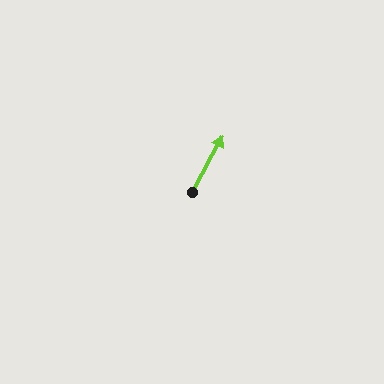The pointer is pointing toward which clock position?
Roughly 1 o'clock.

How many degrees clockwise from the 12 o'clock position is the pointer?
Approximately 29 degrees.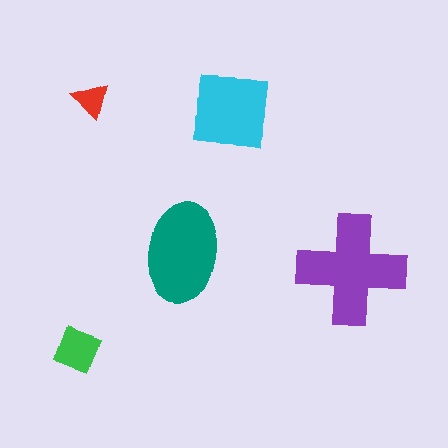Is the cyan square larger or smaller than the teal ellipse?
Smaller.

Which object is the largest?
The purple cross.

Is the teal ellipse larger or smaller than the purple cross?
Smaller.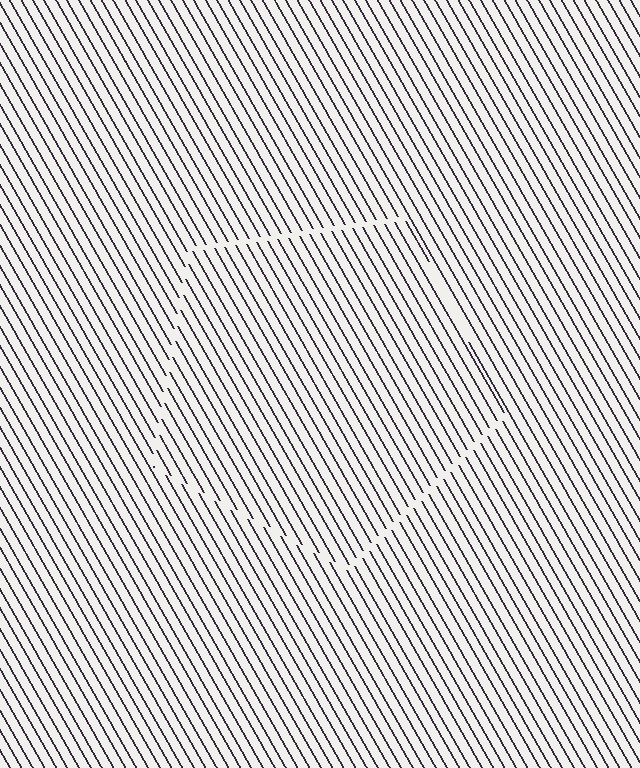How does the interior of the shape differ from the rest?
The interior of the shape contains the same grating, shifted by half a period — the contour is defined by the phase discontinuity where line-ends from the inner and outer gratings abut.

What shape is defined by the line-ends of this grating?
An illusory pentagon. The interior of the shape contains the same grating, shifted by half a period — the contour is defined by the phase discontinuity where line-ends from the inner and outer gratings abut.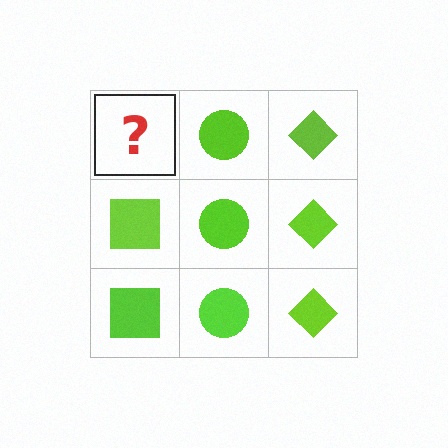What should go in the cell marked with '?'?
The missing cell should contain a lime square.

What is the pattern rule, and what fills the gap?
The rule is that each column has a consistent shape. The gap should be filled with a lime square.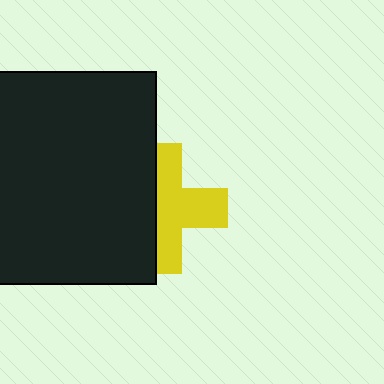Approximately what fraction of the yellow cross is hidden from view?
Roughly 44% of the yellow cross is hidden behind the black rectangle.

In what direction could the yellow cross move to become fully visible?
The yellow cross could move right. That would shift it out from behind the black rectangle entirely.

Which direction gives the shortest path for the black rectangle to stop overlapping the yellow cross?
Moving left gives the shortest separation.